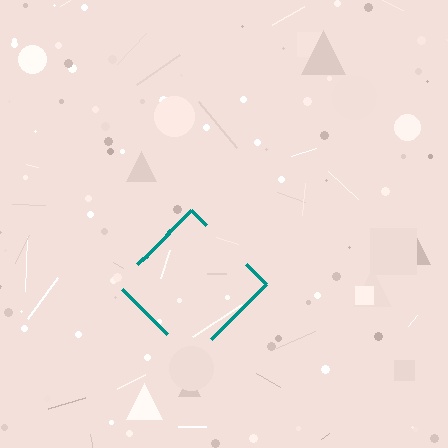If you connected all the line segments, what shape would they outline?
They would outline a diamond.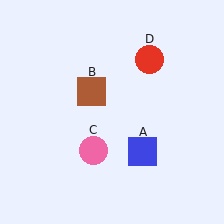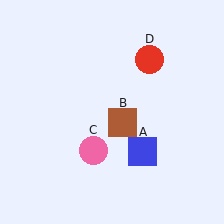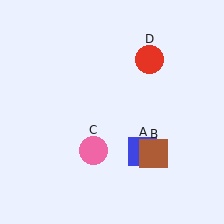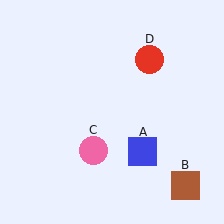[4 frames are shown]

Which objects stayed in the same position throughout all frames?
Blue square (object A) and pink circle (object C) and red circle (object D) remained stationary.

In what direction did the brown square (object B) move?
The brown square (object B) moved down and to the right.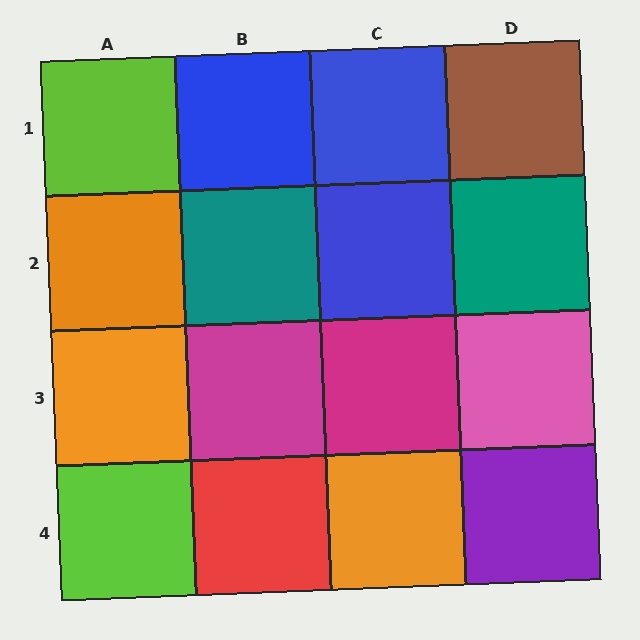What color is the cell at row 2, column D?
Teal.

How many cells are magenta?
2 cells are magenta.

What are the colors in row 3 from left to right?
Orange, magenta, magenta, pink.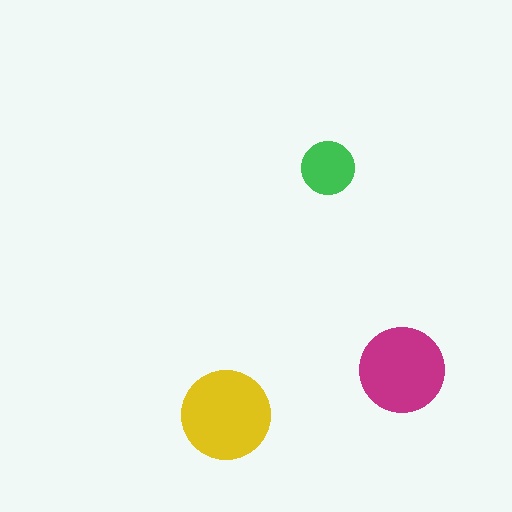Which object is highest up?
The green circle is topmost.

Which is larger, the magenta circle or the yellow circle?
The yellow one.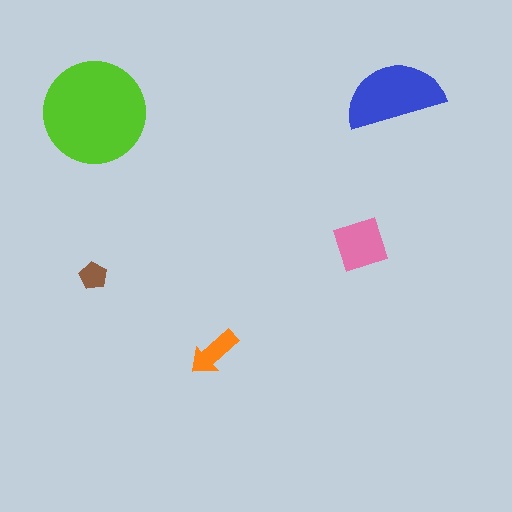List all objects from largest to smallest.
The lime circle, the blue semicircle, the pink diamond, the orange arrow, the brown pentagon.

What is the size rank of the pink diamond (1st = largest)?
3rd.